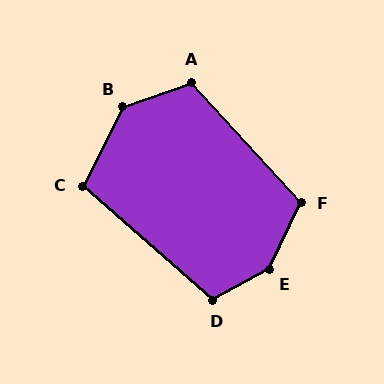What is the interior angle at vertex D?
Approximately 111 degrees (obtuse).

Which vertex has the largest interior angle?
E, at approximately 143 degrees.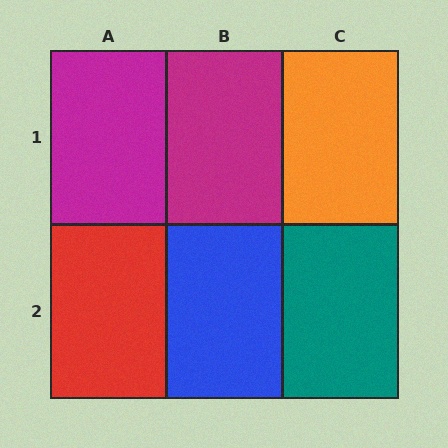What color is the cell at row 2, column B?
Blue.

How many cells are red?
1 cell is red.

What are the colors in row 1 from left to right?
Magenta, magenta, orange.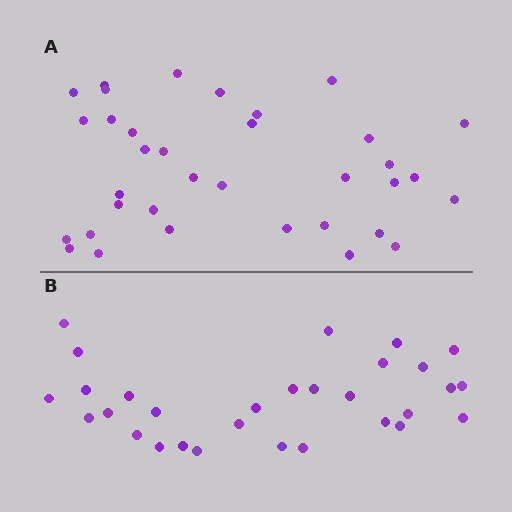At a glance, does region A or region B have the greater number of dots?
Region A (the top region) has more dots.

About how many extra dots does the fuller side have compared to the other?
Region A has about 5 more dots than region B.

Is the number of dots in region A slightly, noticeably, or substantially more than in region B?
Region A has only slightly more — the two regions are fairly close. The ratio is roughly 1.2 to 1.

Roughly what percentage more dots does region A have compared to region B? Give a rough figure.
About 15% more.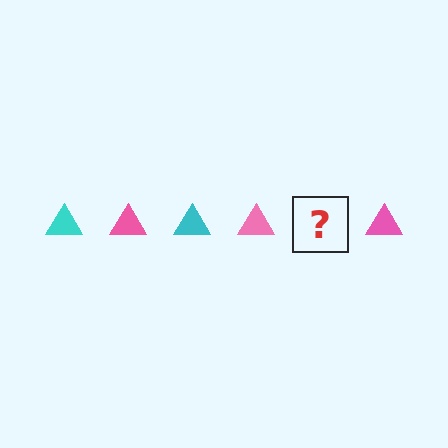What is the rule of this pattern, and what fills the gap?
The rule is that the pattern cycles through cyan, pink triangles. The gap should be filled with a cyan triangle.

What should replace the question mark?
The question mark should be replaced with a cyan triangle.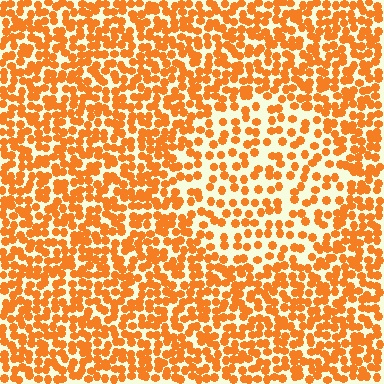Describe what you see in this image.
The image contains small orange elements arranged at two different densities. A circle-shaped region is visible where the elements are less densely packed than the surrounding area.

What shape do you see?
I see a circle.